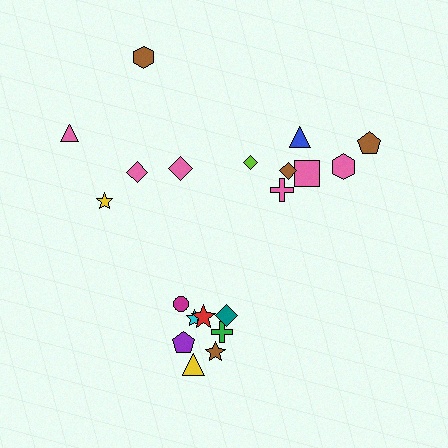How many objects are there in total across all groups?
There are 20 objects.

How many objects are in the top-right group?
There are 7 objects.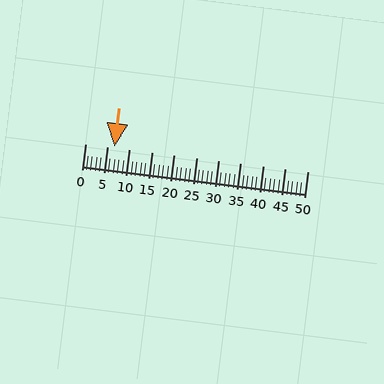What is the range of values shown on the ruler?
The ruler shows values from 0 to 50.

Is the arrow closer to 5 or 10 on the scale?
The arrow is closer to 5.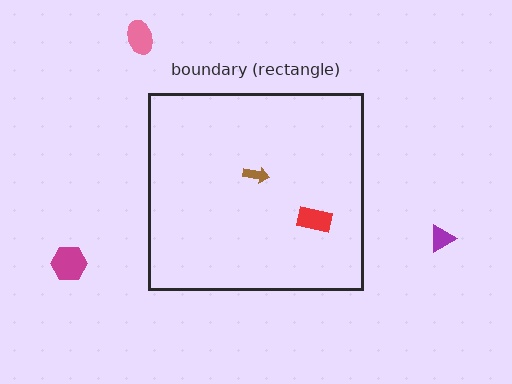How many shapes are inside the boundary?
2 inside, 3 outside.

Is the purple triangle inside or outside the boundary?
Outside.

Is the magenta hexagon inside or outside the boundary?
Outside.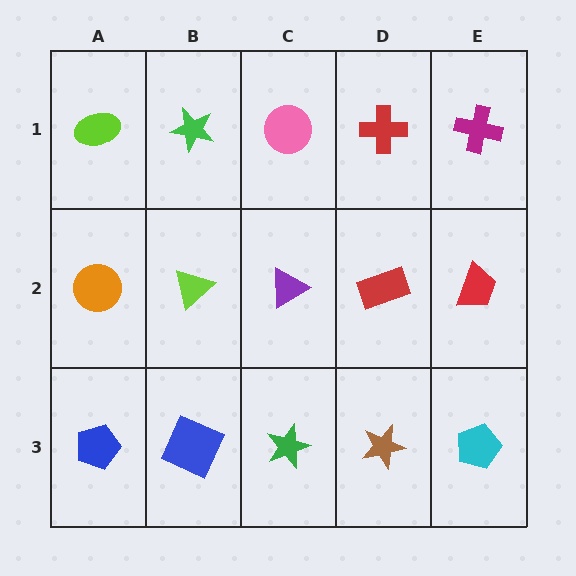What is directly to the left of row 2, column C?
A lime triangle.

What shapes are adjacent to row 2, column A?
A lime ellipse (row 1, column A), a blue pentagon (row 3, column A), a lime triangle (row 2, column B).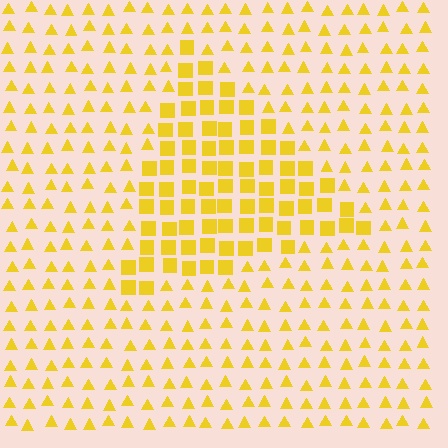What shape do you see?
I see a triangle.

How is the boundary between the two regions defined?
The boundary is defined by a change in element shape: squares inside vs. triangles outside. All elements share the same color and spacing.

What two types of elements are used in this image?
The image uses squares inside the triangle region and triangles outside it.